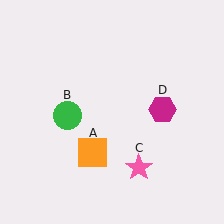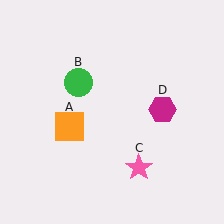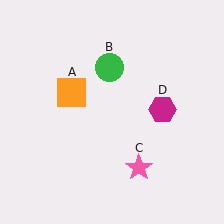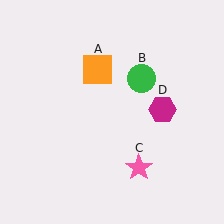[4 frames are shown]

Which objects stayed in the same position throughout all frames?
Pink star (object C) and magenta hexagon (object D) remained stationary.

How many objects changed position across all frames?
2 objects changed position: orange square (object A), green circle (object B).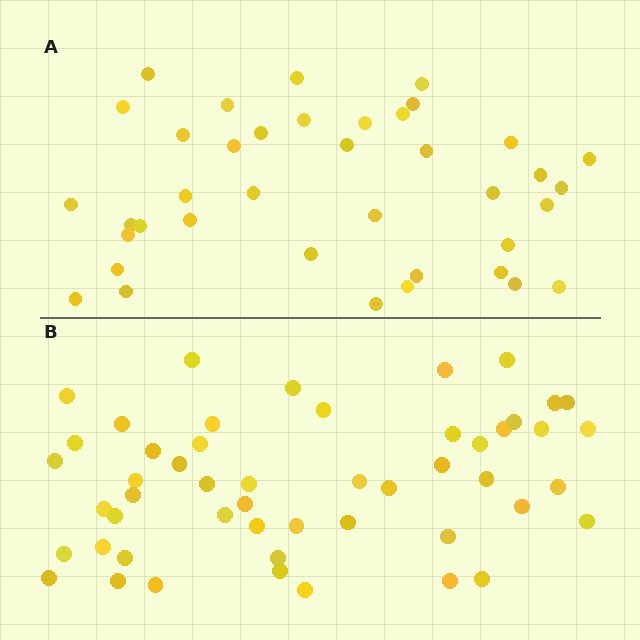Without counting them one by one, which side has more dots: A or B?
Region B (the bottom region) has more dots.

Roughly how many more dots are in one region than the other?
Region B has roughly 12 or so more dots than region A.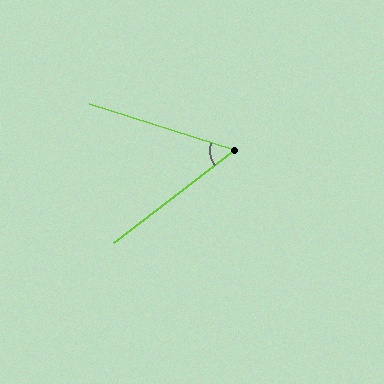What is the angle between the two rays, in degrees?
Approximately 55 degrees.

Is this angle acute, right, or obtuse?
It is acute.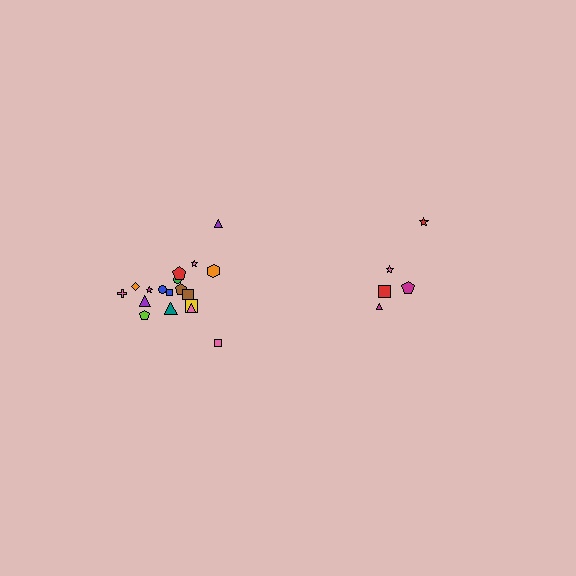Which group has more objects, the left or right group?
The left group.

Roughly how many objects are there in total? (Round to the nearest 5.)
Roughly 25 objects in total.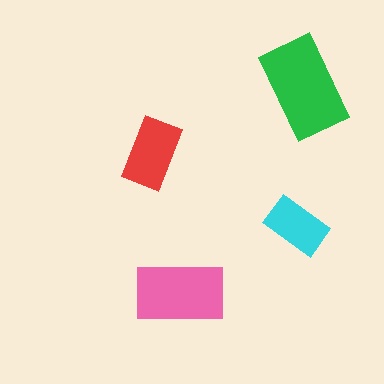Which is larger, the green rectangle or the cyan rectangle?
The green one.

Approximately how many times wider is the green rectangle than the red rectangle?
About 1.5 times wider.